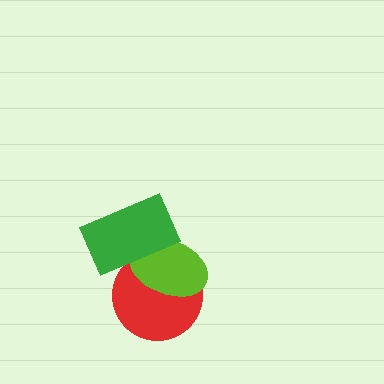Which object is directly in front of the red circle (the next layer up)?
The lime ellipse is directly in front of the red circle.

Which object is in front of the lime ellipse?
The green rectangle is in front of the lime ellipse.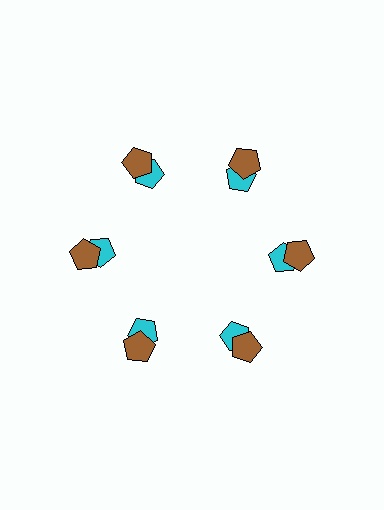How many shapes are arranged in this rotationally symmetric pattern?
There are 12 shapes, arranged in 6 groups of 2.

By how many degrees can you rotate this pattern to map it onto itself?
The pattern maps onto itself every 60 degrees of rotation.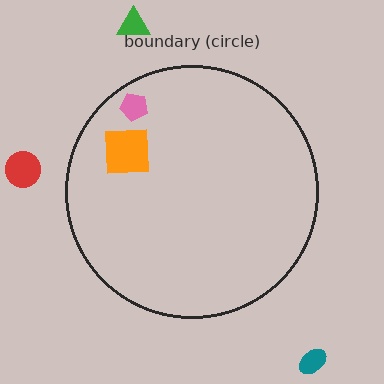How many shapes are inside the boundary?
2 inside, 3 outside.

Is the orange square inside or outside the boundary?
Inside.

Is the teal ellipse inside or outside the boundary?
Outside.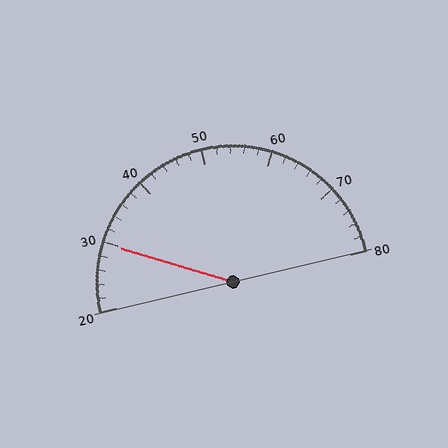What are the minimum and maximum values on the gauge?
The gauge ranges from 20 to 80.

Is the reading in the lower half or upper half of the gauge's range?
The reading is in the lower half of the range (20 to 80).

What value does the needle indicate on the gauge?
The needle indicates approximately 30.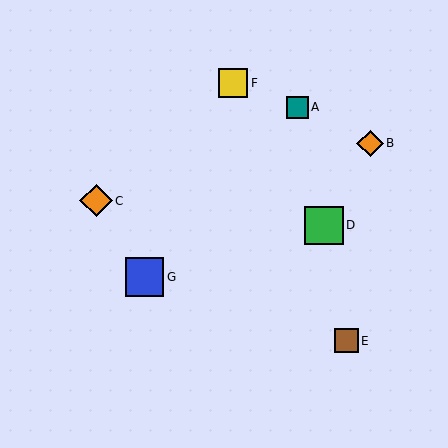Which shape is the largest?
The blue square (labeled G) is the largest.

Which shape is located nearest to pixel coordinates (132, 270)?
The blue square (labeled G) at (144, 277) is nearest to that location.